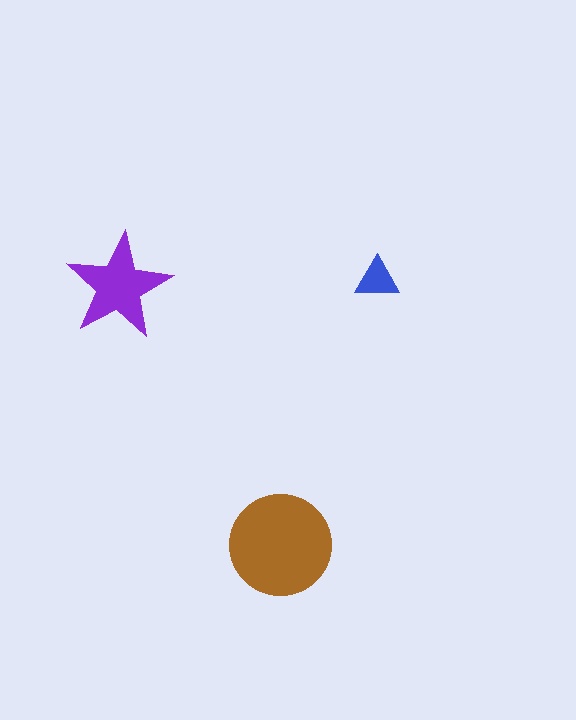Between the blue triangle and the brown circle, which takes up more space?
The brown circle.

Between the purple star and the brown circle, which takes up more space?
The brown circle.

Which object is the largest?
The brown circle.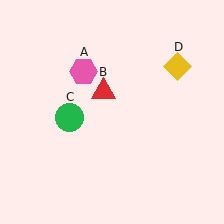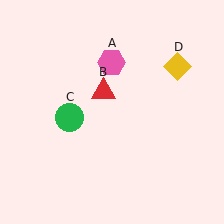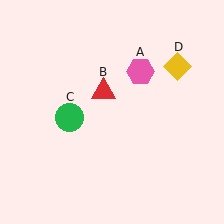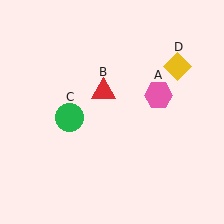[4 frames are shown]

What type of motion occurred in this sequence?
The pink hexagon (object A) rotated clockwise around the center of the scene.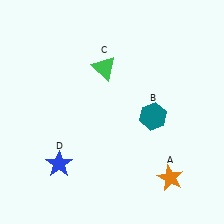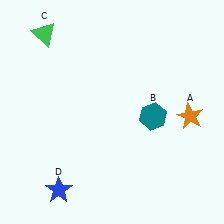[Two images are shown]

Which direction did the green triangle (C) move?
The green triangle (C) moved left.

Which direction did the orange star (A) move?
The orange star (A) moved up.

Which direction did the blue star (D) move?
The blue star (D) moved down.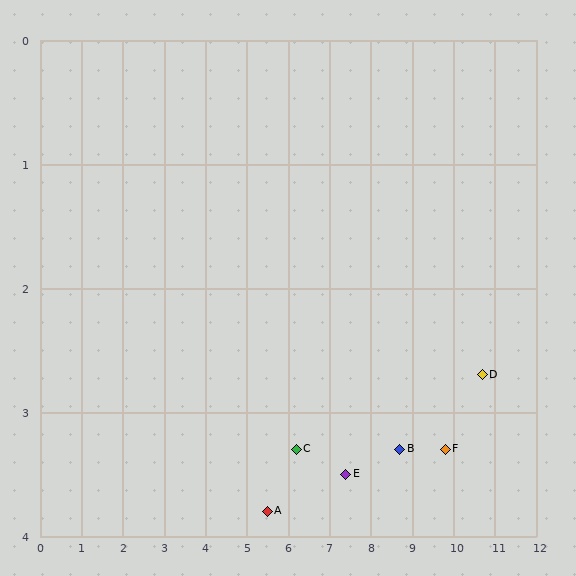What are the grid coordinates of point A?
Point A is at approximately (5.5, 3.8).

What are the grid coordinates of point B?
Point B is at approximately (8.7, 3.3).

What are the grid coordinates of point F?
Point F is at approximately (9.8, 3.3).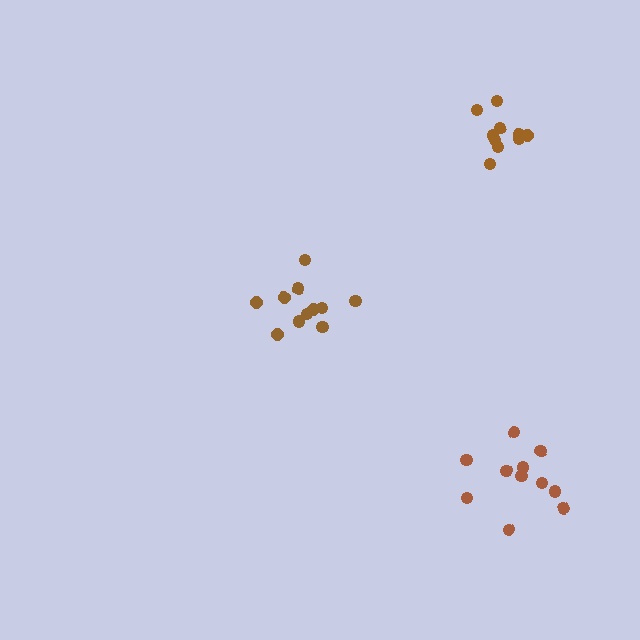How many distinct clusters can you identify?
There are 3 distinct clusters.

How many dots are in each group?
Group 1: 11 dots, Group 2: 11 dots, Group 3: 10 dots (32 total).